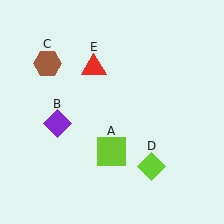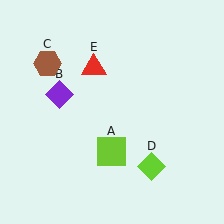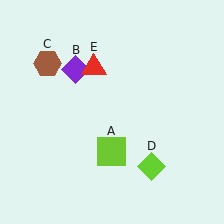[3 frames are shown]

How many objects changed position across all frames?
1 object changed position: purple diamond (object B).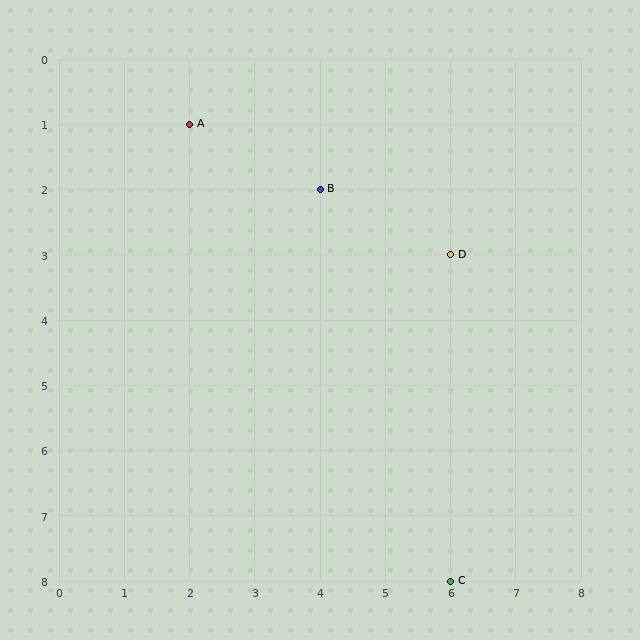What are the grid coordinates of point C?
Point C is at grid coordinates (6, 8).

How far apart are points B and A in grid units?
Points B and A are 2 columns and 1 row apart (about 2.2 grid units diagonally).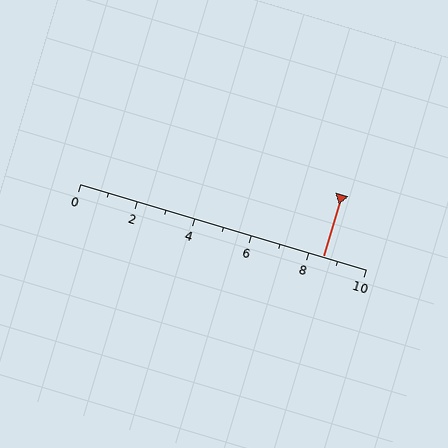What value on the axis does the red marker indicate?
The marker indicates approximately 8.5.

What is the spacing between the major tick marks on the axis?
The major ticks are spaced 2 apart.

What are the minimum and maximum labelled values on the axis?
The axis runs from 0 to 10.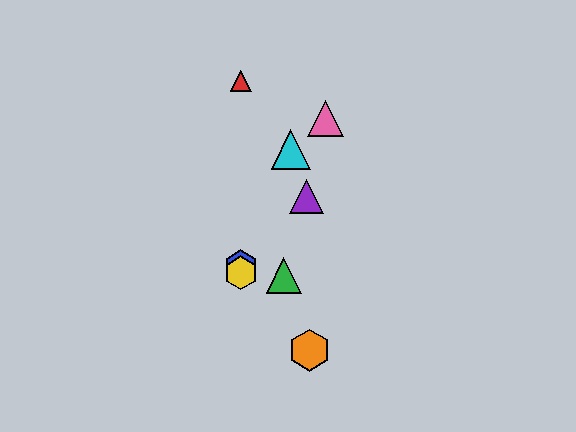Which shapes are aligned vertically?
The red triangle, the blue hexagon, the yellow hexagon are aligned vertically.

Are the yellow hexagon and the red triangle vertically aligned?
Yes, both are at x≈241.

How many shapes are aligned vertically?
3 shapes (the red triangle, the blue hexagon, the yellow hexagon) are aligned vertically.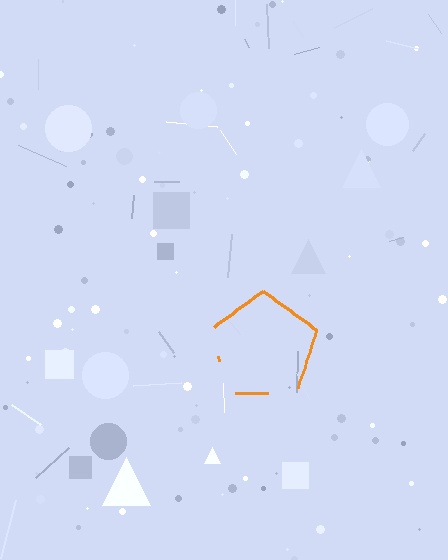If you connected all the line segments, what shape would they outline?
They would outline a pentagon.